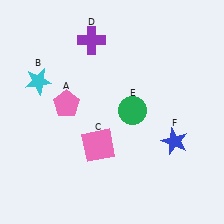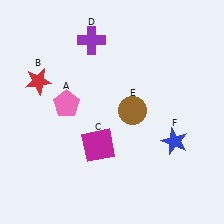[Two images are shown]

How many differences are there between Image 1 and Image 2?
There are 3 differences between the two images.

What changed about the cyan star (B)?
In Image 1, B is cyan. In Image 2, it changed to red.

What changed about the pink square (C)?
In Image 1, C is pink. In Image 2, it changed to magenta.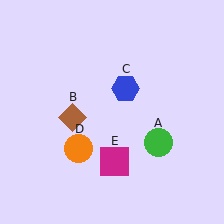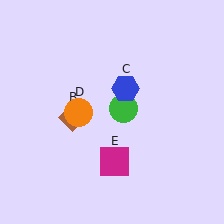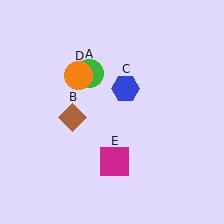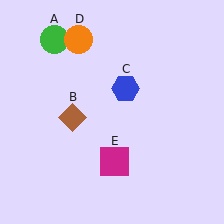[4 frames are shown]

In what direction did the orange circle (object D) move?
The orange circle (object D) moved up.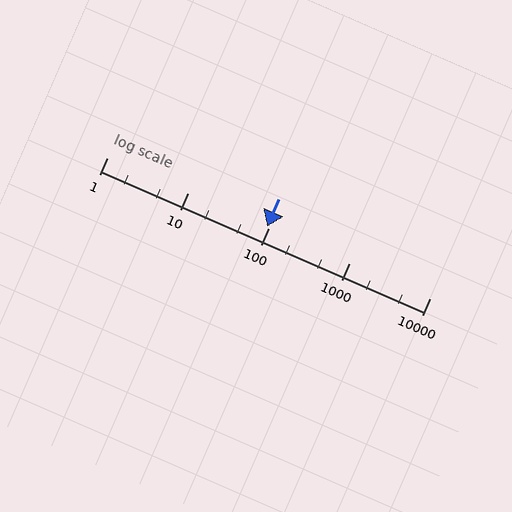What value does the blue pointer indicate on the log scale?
The pointer indicates approximately 97.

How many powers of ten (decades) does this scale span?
The scale spans 4 decades, from 1 to 10000.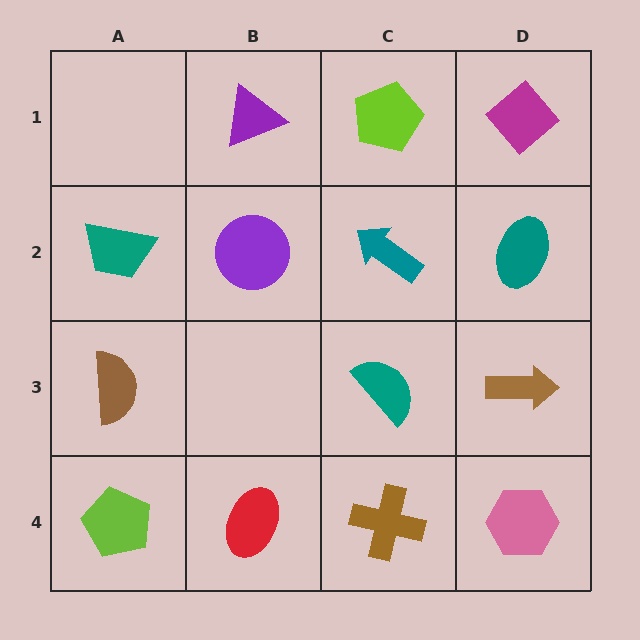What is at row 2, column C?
A teal arrow.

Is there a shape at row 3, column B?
No, that cell is empty.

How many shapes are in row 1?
3 shapes.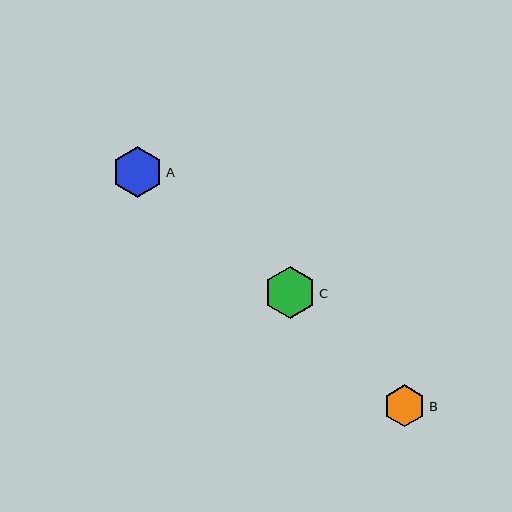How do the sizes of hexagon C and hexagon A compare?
Hexagon C and hexagon A are approximately the same size.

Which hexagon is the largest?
Hexagon C is the largest with a size of approximately 52 pixels.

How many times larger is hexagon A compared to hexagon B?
Hexagon A is approximately 1.2 times the size of hexagon B.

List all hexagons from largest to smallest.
From largest to smallest: C, A, B.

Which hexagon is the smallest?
Hexagon B is the smallest with a size of approximately 42 pixels.